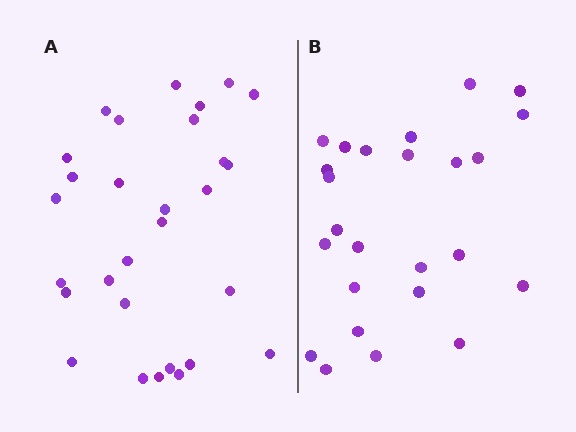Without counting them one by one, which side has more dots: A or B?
Region A (the left region) has more dots.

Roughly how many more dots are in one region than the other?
Region A has about 4 more dots than region B.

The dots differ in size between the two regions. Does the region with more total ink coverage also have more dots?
No. Region B has more total ink coverage because its dots are larger, but region A actually contains more individual dots. Total area can be misleading — the number of items is what matters here.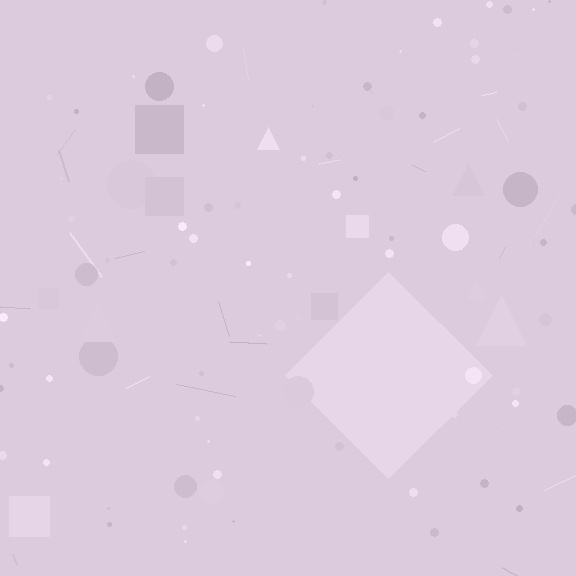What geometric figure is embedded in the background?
A diamond is embedded in the background.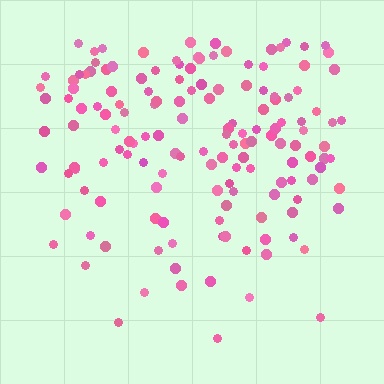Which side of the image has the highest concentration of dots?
The top.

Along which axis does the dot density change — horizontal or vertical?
Vertical.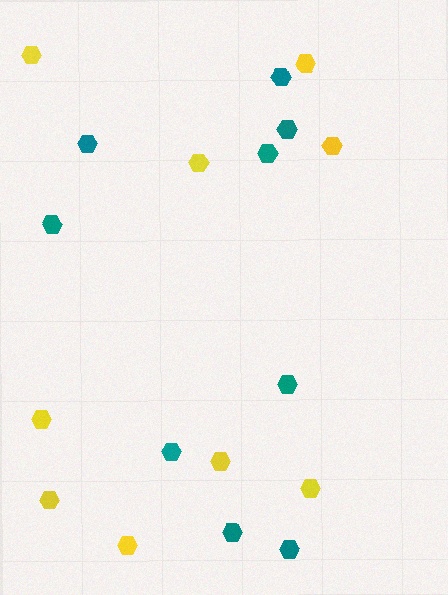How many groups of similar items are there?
There are 2 groups: one group of teal hexagons (9) and one group of yellow hexagons (9).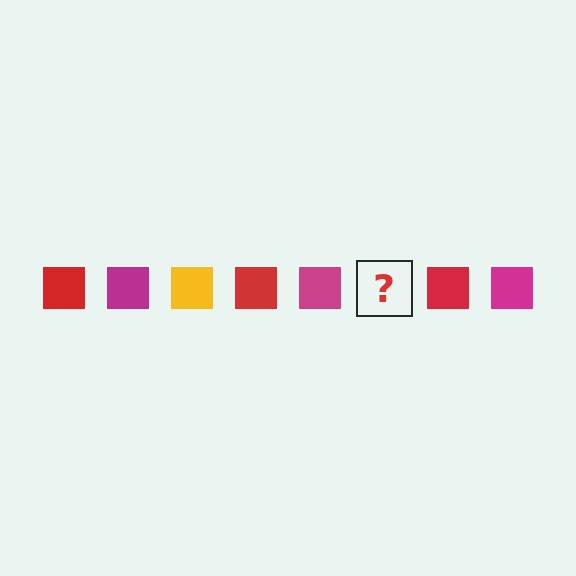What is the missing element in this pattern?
The missing element is a yellow square.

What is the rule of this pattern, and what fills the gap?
The rule is that the pattern cycles through red, magenta, yellow squares. The gap should be filled with a yellow square.